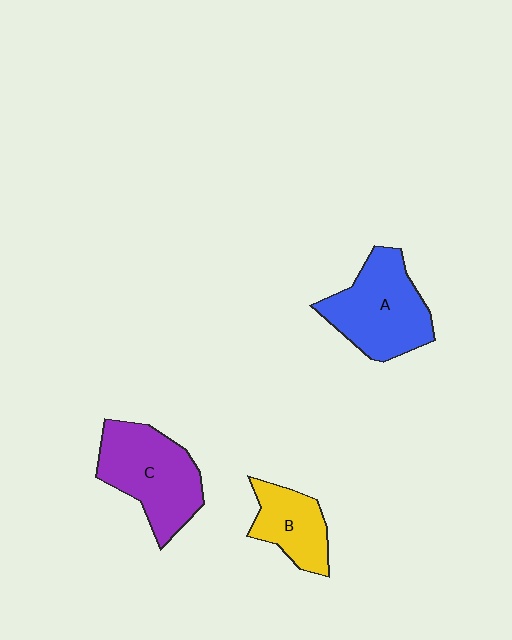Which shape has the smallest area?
Shape B (yellow).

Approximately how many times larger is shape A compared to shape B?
Approximately 1.6 times.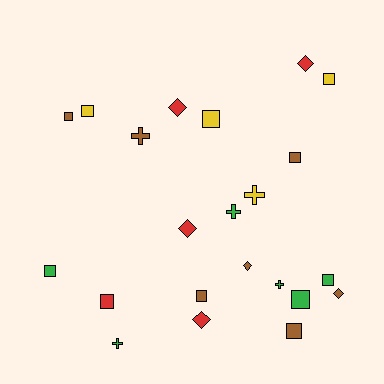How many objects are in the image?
There are 22 objects.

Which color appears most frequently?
Brown, with 7 objects.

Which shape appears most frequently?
Square, with 11 objects.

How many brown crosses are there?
There is 1 brown cross.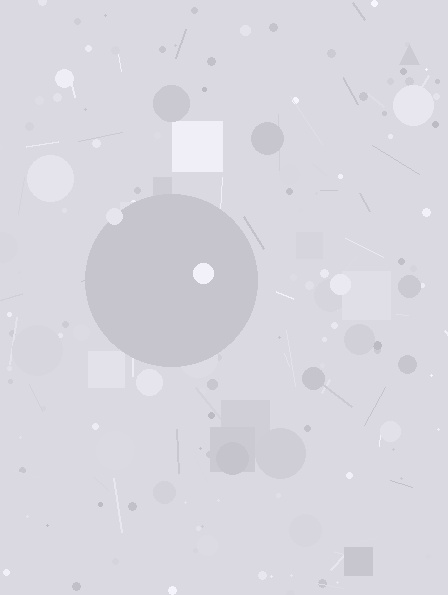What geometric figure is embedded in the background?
A circle is embedded in the background.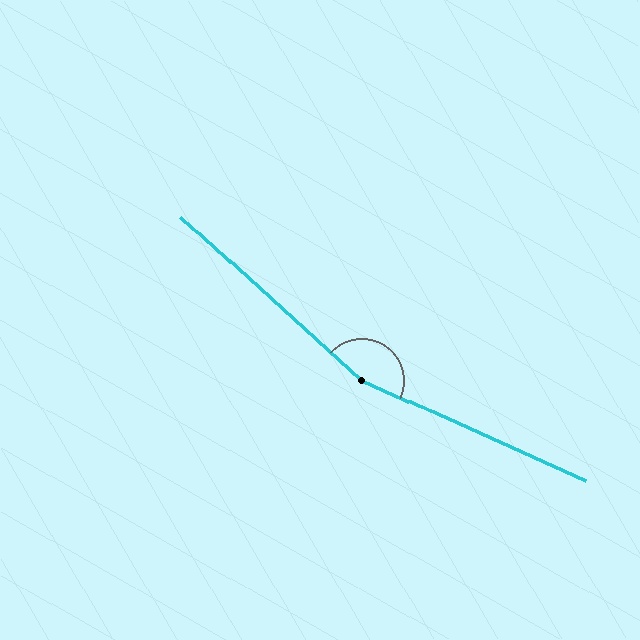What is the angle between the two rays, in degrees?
Approximately 162 degrees.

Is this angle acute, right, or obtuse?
It is obtuse.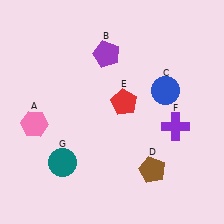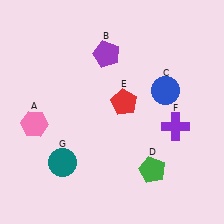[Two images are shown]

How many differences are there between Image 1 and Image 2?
There is 1 difference between the two images.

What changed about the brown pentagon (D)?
In Image 1, D is brown. In Image 2, it changed to green.